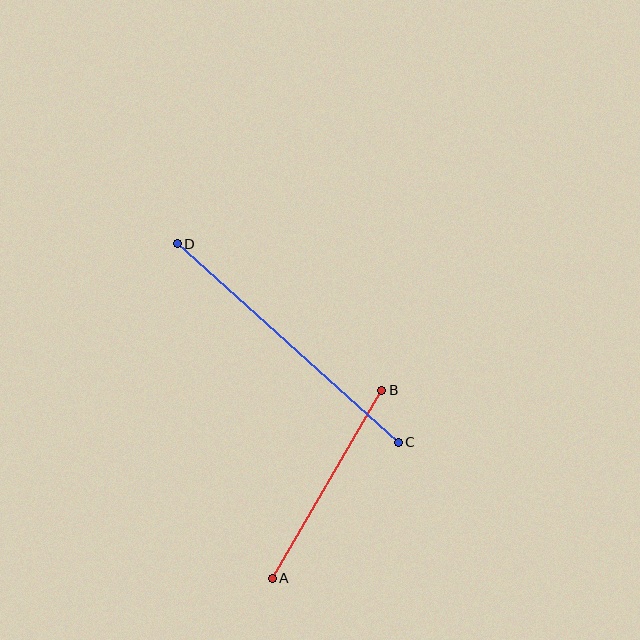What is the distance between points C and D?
The distance is approximately 297 pixels.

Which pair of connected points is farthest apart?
Points C and D are farthest apart.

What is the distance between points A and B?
The distance is approximately 218 pixels.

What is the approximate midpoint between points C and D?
The midpoint is at approximately (288, 343) pixels.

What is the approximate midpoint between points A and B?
The midpoint is at approximately (327, 484) pixels.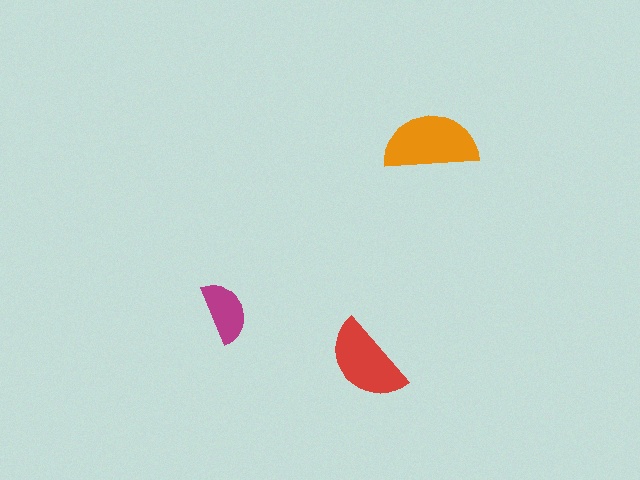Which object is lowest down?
The red semicircle is bottommost.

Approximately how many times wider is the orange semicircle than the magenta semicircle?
About 1.5 times wider.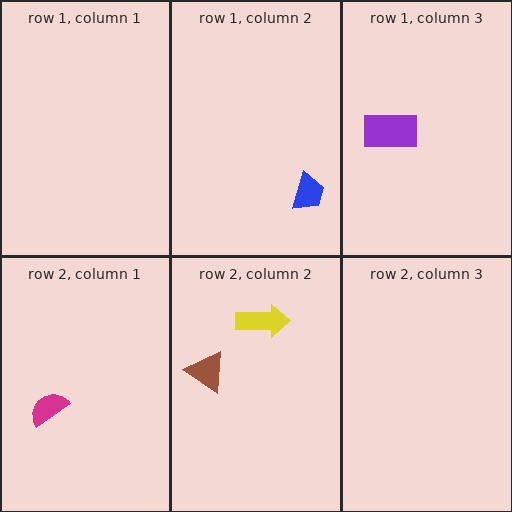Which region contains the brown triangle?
The row 2, column 2 region.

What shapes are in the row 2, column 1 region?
The magenta semicircle.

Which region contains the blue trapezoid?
The row 1, column 2 region.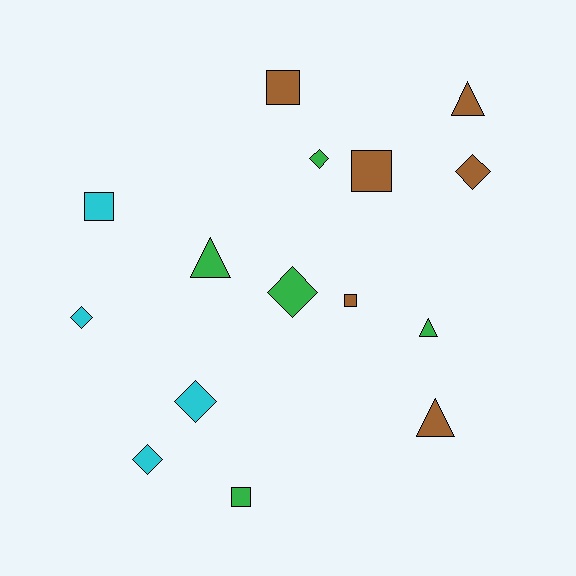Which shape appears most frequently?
Diamond, with 6 objects.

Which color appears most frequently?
Brown, with 6 objects.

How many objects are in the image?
There are 15 objects.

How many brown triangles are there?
There are 2 brown triangles.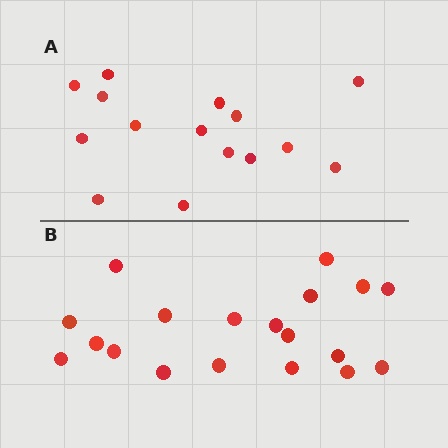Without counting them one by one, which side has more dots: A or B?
Region B (the bottom region) has more dots.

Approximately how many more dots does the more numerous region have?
Region B has about 4 more dots than region A.